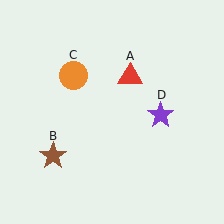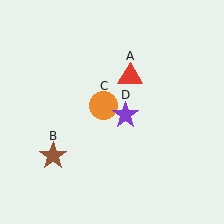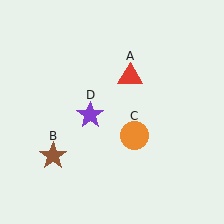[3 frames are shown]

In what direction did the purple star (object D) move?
The purple star (object D) moved left.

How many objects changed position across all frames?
2 objects changed position: orange circle (object C), purple star (object D).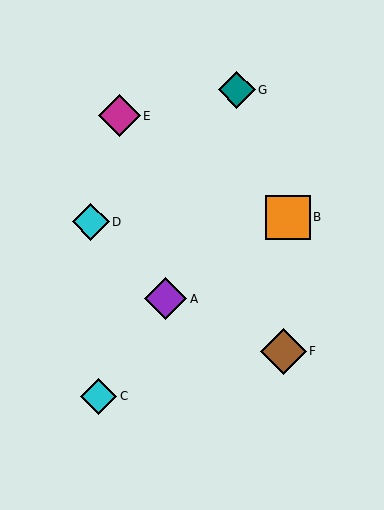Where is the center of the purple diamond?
The center of the purple diamond is at (166, 299).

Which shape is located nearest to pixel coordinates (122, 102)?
The magenta diamond (labeled E) at (119, 116) is nearest to that location.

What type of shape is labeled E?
Shape E is a magenta diamond.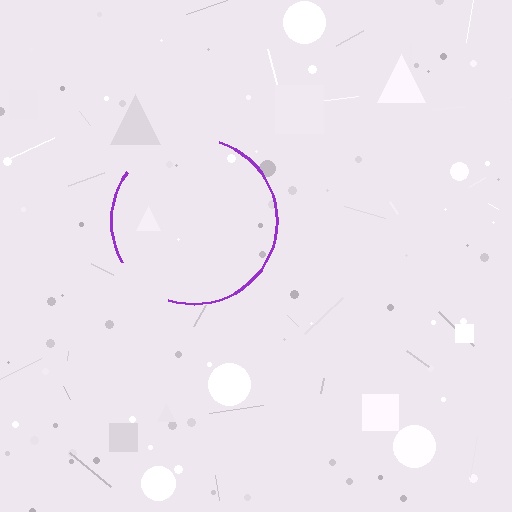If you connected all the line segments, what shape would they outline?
They would outline a circle.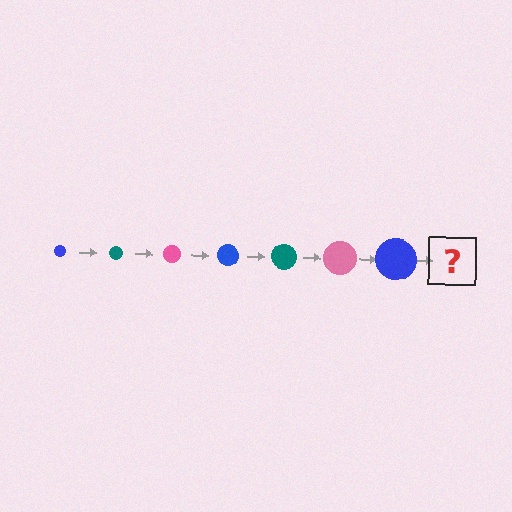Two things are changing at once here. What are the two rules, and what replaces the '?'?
The two rules are that the circle grows larger each step and the color cycles through blue, teal, and pink. The '?' should be a teal circle, larger than the previous one.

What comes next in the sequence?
The next element should be a teal circle, larger than the previous one.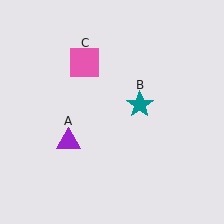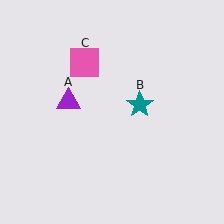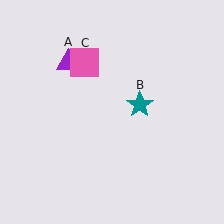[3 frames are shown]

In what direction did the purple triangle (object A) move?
The purple triangle (object A) moved up.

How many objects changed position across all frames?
1 object changed position: purple triangle (object A).